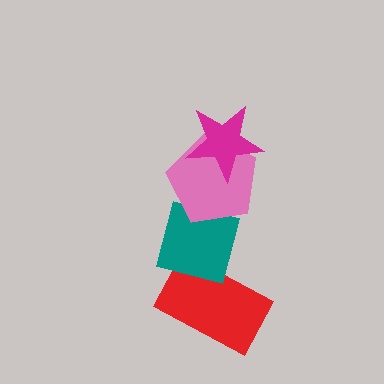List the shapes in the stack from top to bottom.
From top to bottom: the magenta star, the pink pentagon, the teal square, the red rectangle.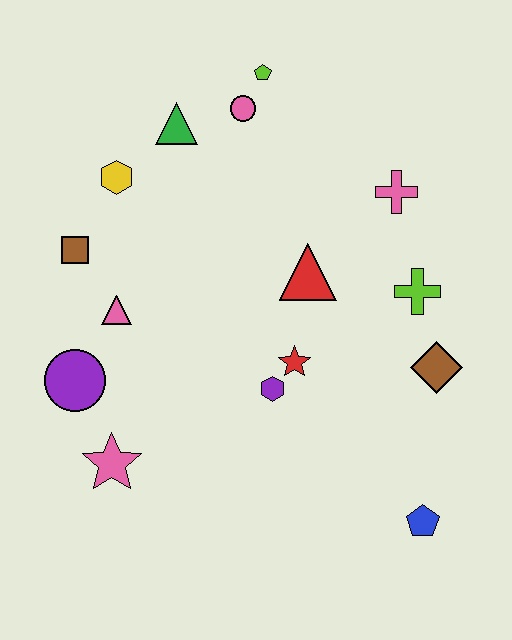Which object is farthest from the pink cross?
The pink star is farthest from the pink cross.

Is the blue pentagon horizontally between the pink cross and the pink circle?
No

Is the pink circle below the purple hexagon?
No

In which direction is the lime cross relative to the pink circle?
The lime cross is below the pink circle.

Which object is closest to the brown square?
The pink triangle is closest to the brown square.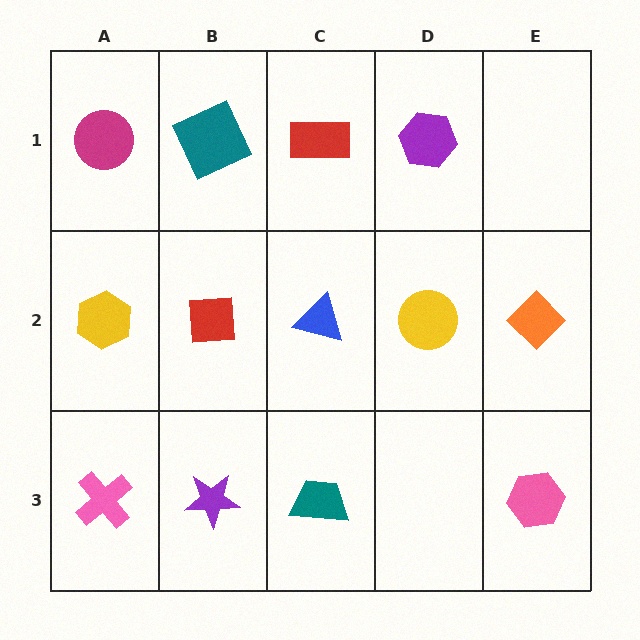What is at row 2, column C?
A blue triangle.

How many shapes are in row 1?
4 shapes.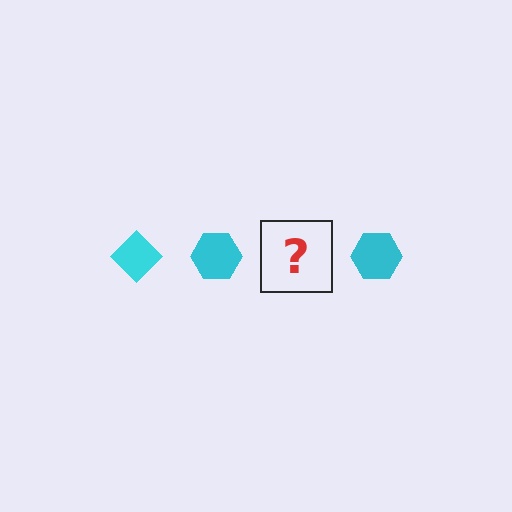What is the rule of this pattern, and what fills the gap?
The rule is that the pattern cycles through diamond, hexagon shapes in cyan. The gap should be filled with a cyan diamond.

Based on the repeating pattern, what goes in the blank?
The blank should be a cyan diamond.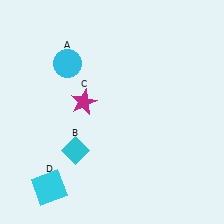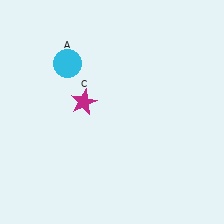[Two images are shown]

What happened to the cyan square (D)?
The cyan square (D) was removed in Image 2. It was in the bottom-left area of Image 1.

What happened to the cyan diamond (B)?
The cyan diamond (B) was removed in Image 2. It was in the bottom-left area of Image 1.